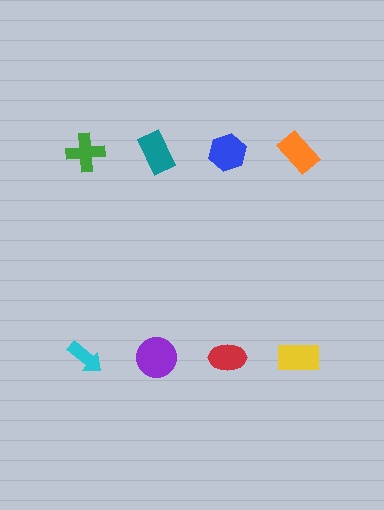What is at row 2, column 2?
A purple circle.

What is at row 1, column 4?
An orange rectangle.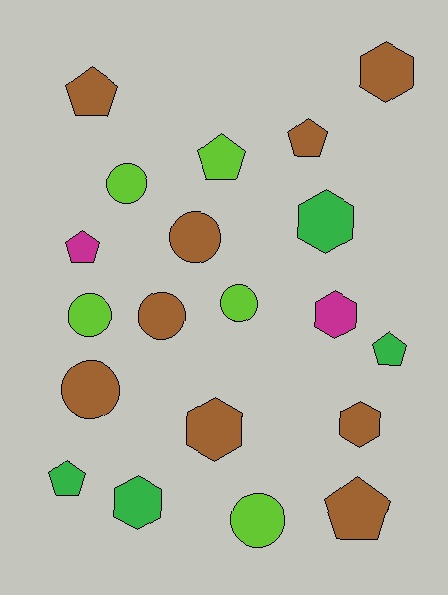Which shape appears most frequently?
Circle, with 7 objects.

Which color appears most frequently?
Brown, with 9 objects.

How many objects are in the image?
There are 20 objects.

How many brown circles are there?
There are 3 brown circles.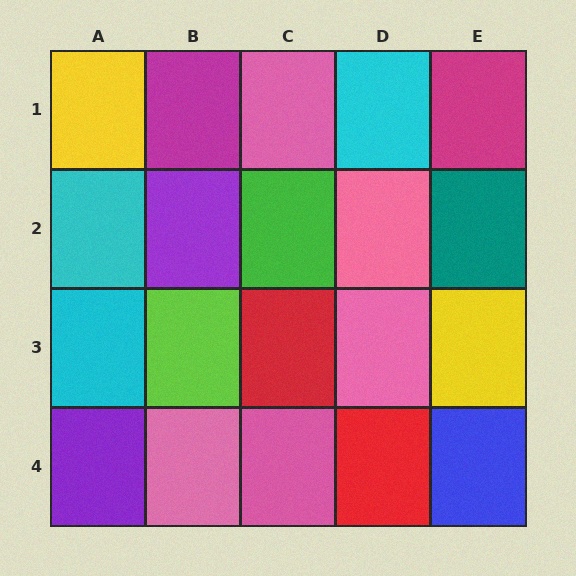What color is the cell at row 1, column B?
Magenta.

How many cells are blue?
1 cell is blue.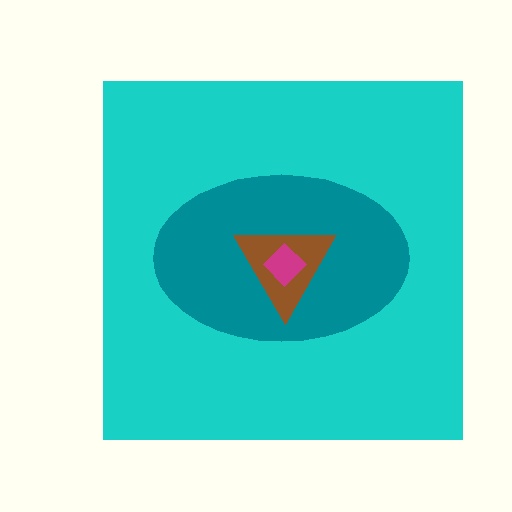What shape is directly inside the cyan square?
The teal ellipse.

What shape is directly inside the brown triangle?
The magenta diamond.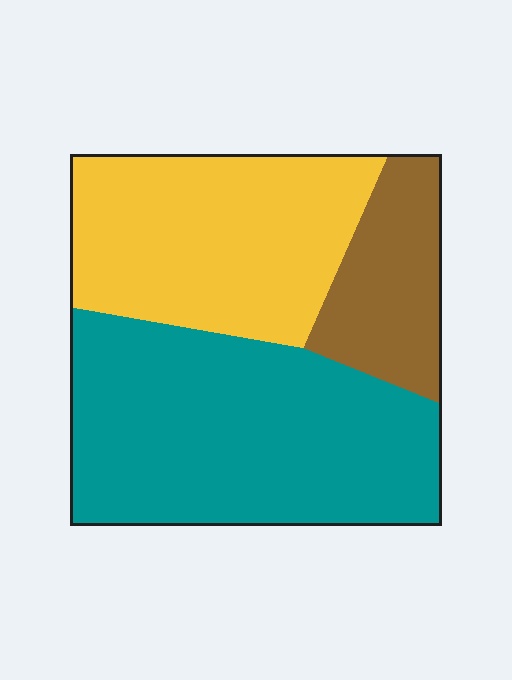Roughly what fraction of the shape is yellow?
Yellow takes up about one third (1/3) of the shape.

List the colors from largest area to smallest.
From largest to smallest: teal, yellow, brown.